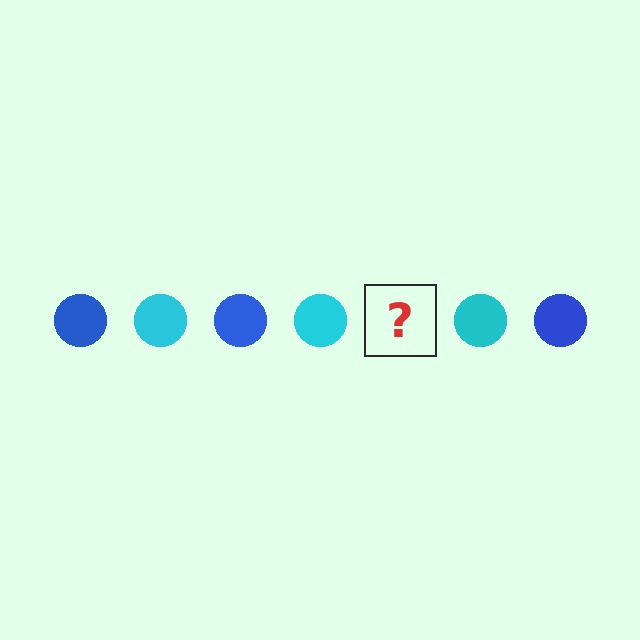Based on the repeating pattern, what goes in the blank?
The blank should be a blue circle.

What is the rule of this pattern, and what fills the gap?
The rule is that the pattern cycles through blue, cyan circles. The gap should be filled with a blue circle.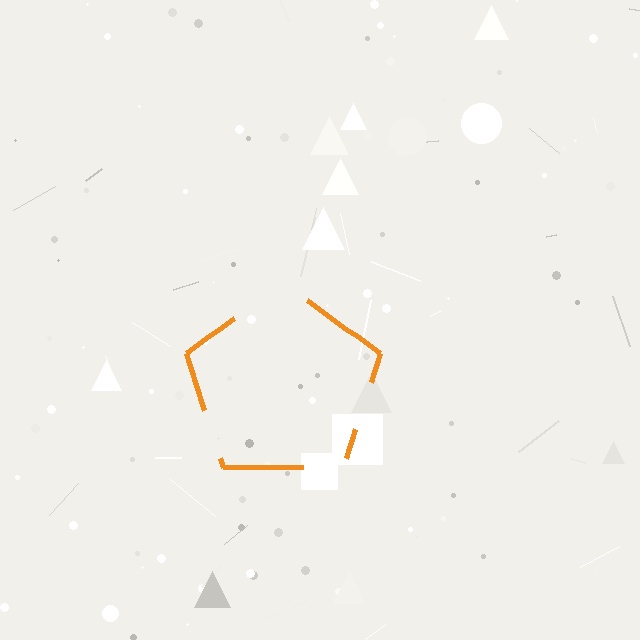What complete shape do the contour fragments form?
The contour fragments form a pentagon.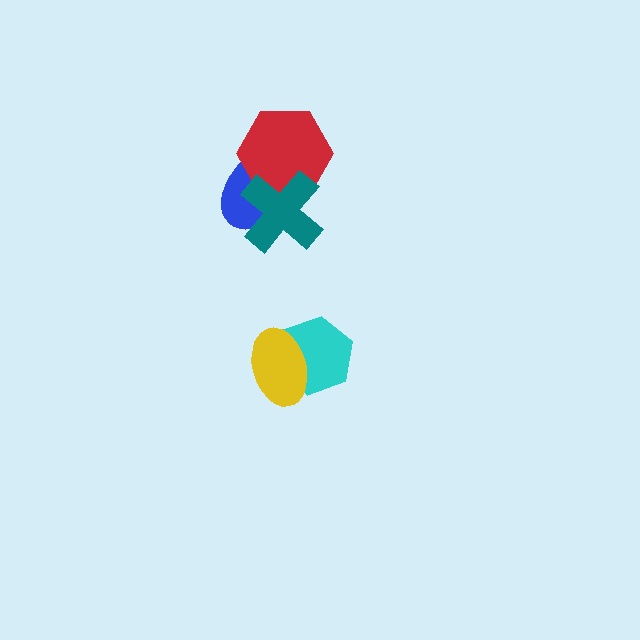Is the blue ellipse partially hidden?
Yes, it is partially covered by another shape.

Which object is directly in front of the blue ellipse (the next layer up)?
The red hexagon is directly in front of the blue ellipse.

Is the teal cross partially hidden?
No, no other shape covers it.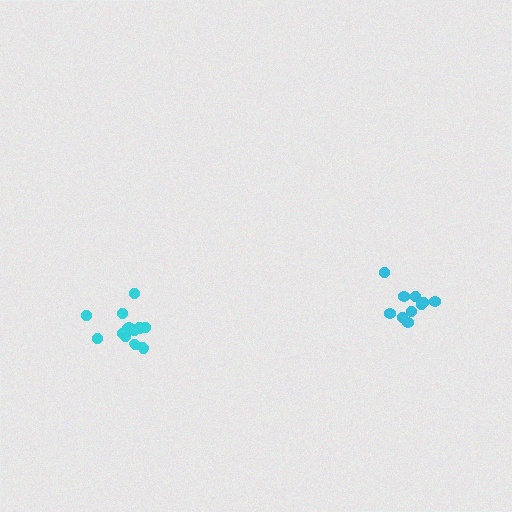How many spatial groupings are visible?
There are 2 spatial groupings.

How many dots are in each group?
Group 1: 10 dots, Group 2: 13 dots (23 total).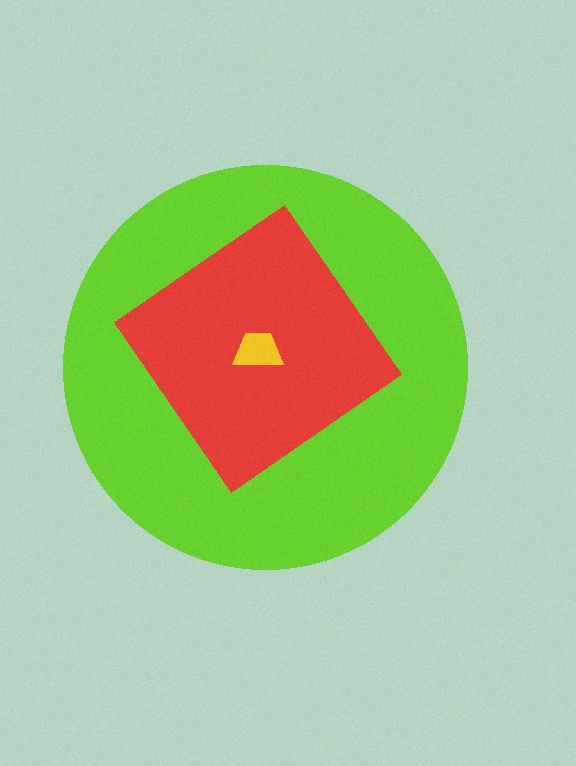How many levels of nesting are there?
3.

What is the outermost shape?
The lime circle.